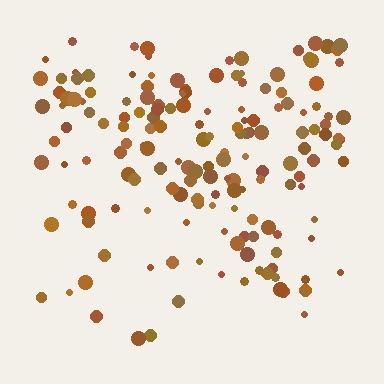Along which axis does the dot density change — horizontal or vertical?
Vertical.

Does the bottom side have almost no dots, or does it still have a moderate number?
Still a moderate number, just noticeably fewer than the top.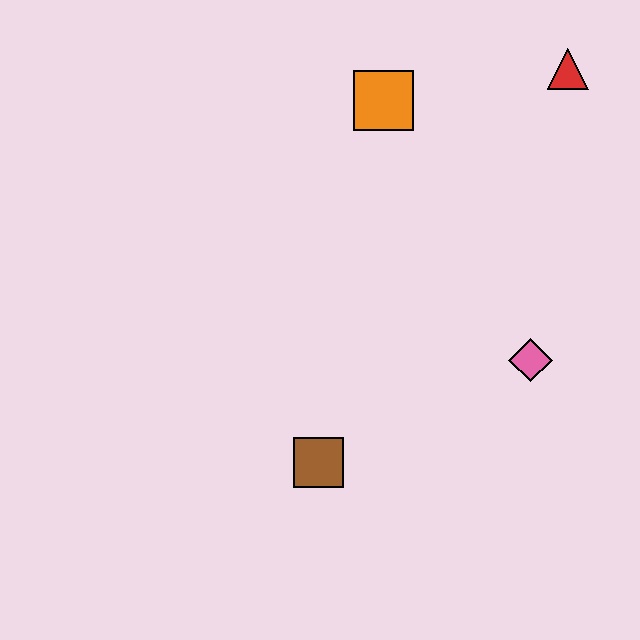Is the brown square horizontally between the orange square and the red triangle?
No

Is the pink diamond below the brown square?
No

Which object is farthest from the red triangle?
The brown square is farthest from the red triangle.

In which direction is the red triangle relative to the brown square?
The red triangle is above the brown square.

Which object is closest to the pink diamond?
The brown square is closest to the pink diamond.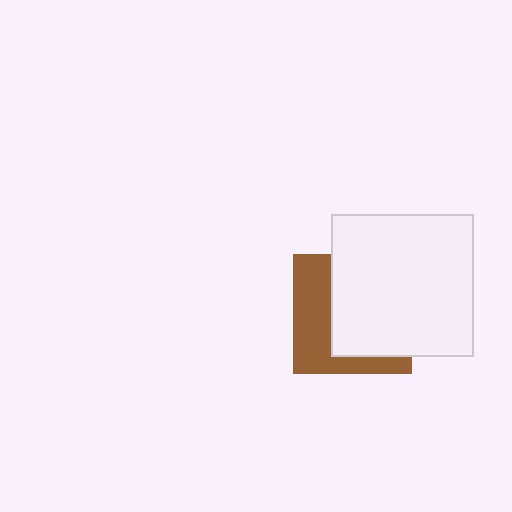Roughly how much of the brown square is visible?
A small part of it is visible (roughly 41%).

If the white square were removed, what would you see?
You would see the complete brown square.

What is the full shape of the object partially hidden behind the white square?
The partially hidden object is a brown square.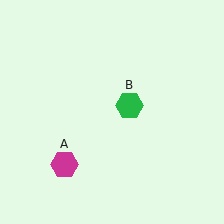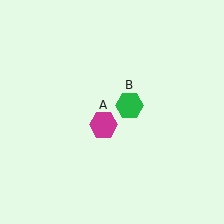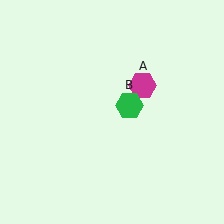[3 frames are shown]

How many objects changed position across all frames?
1 object changed position: magenta hexagon (object A).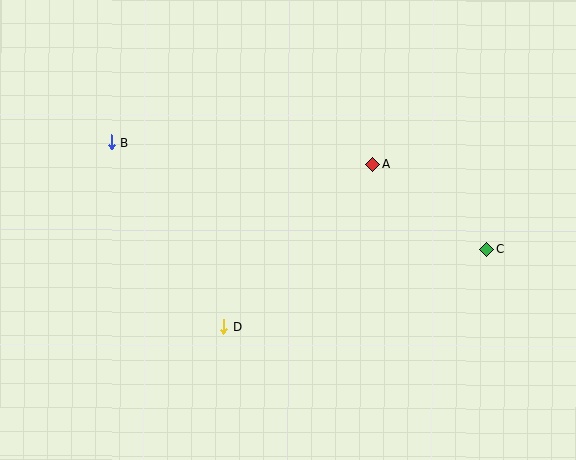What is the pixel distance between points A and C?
The distance between A and C is 141 pixels.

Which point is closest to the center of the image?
Point A at (373, 165) is closest to the center.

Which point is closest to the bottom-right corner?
Point C is closest to the bottom-right corner.